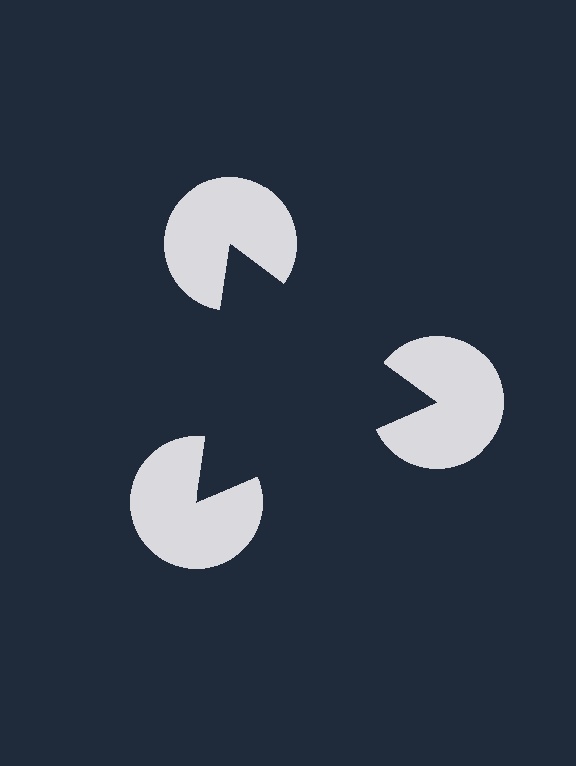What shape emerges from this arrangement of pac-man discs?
An illusory triangle — its edges are inferred from the aligned wedge cuts in the pac-man discs, not physically drawn.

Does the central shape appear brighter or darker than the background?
It typically appears slightly darker than the background, even though no actual brightness change is drawn.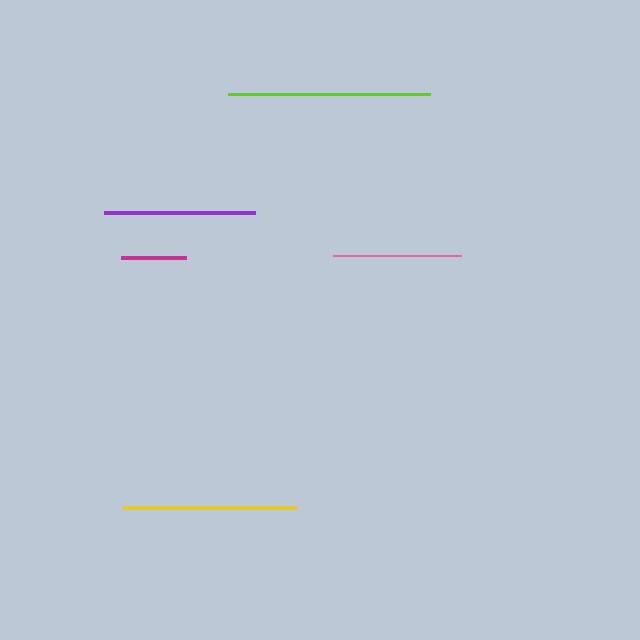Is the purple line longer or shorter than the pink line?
The purple line is longer than the pink line.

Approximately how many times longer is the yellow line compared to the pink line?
The yellow line is approximately 1.3 times the length of the pink line.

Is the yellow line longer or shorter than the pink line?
The yellow line is longer than the pink line.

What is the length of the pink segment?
The pink segment is approximately 128 pixels long.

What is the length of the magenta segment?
The magenta segment is approximately 65 pixels long.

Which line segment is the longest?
The lime line is the longest at approximately 202 pixels.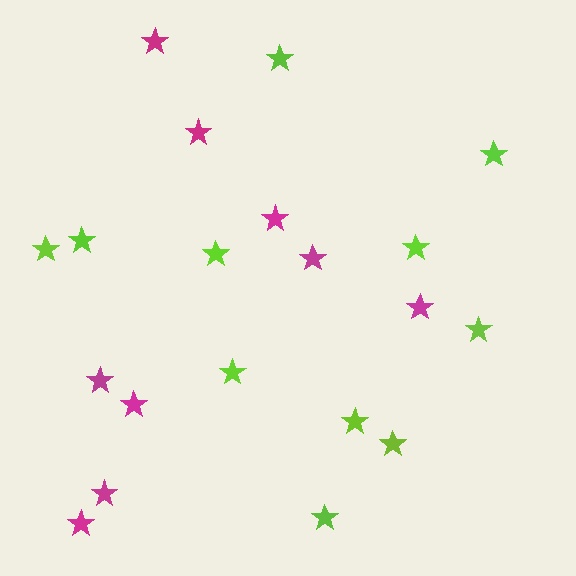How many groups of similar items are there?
There are 2 groups: one group of magenta stars (9) and one group of lime stars (11).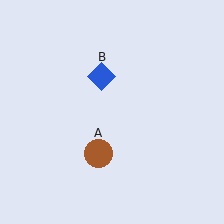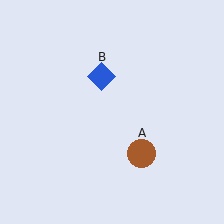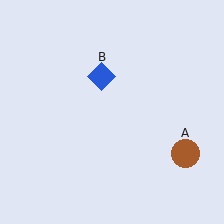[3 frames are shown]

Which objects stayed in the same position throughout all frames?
Blue diamond (object B) remained stationary.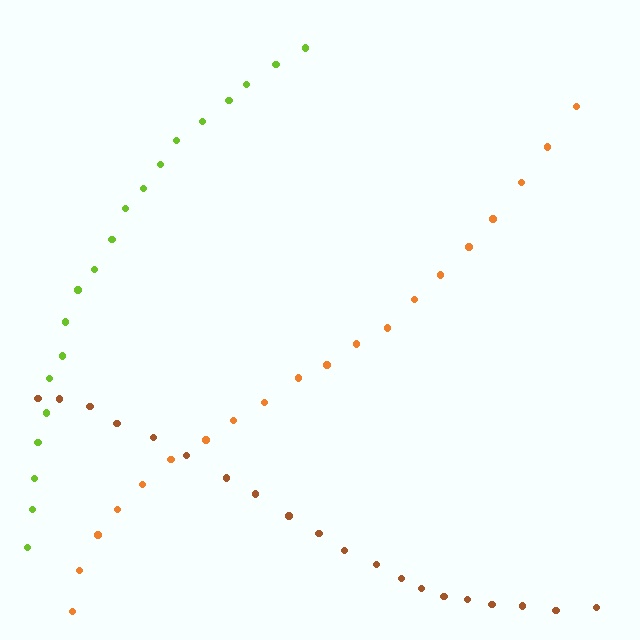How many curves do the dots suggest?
There are 3 distinct paths.